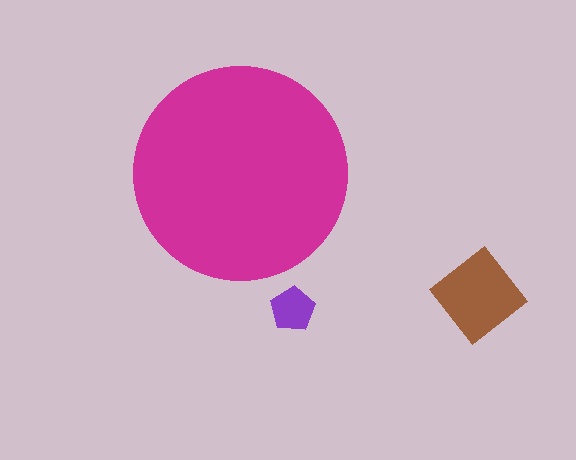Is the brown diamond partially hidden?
No, the brown diamond is fully visible.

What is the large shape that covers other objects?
A magenta circle.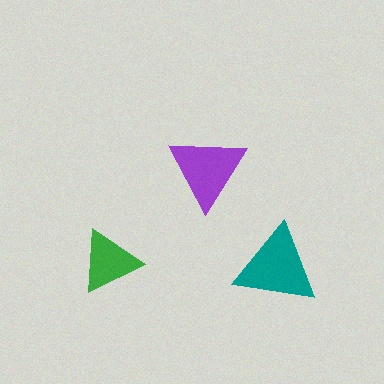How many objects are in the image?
There are 3 objects in the image.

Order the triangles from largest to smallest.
the teal one, the purple one, the green one.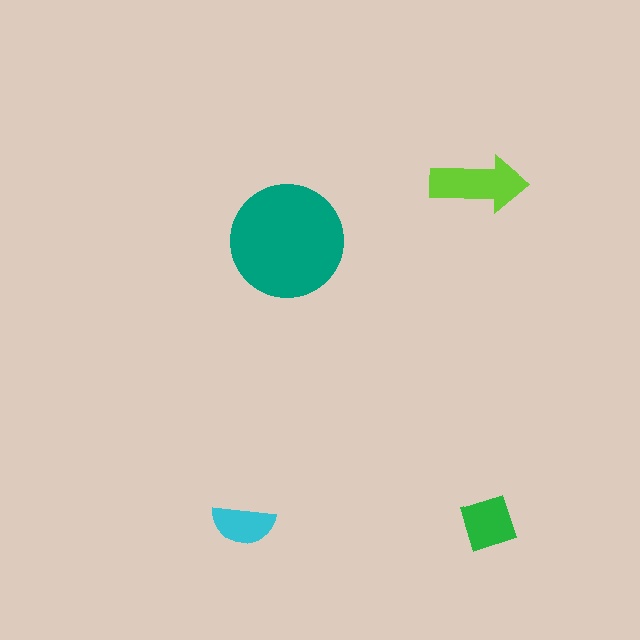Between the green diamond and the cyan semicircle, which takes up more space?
The green diamond.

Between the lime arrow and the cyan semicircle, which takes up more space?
The lime arrow.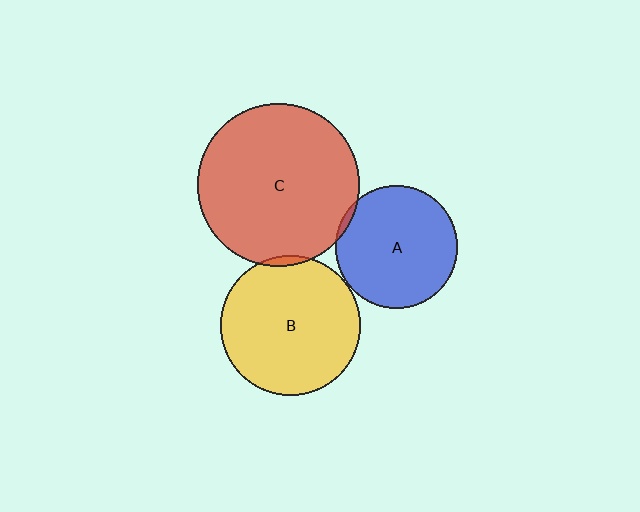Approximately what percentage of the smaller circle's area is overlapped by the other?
Approximately 5%.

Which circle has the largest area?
Circle C (red).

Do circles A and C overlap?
Yes.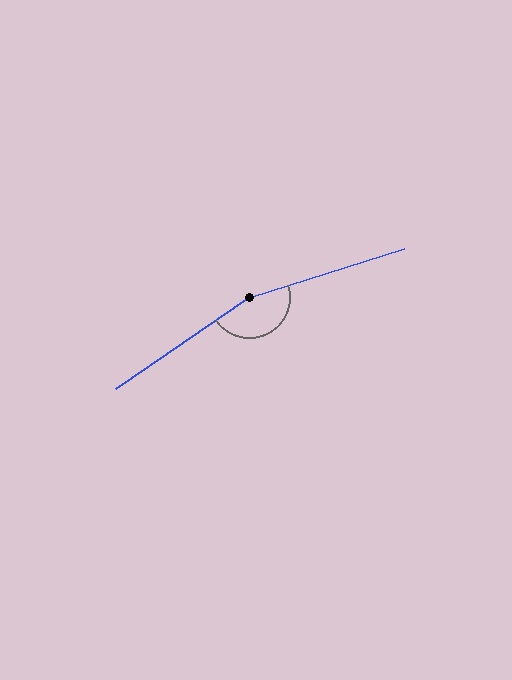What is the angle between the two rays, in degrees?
Approximately 163 degrees.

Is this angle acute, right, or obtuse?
It is obtuse.